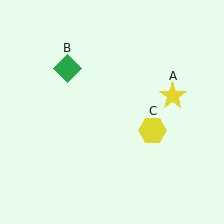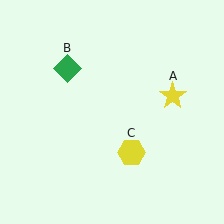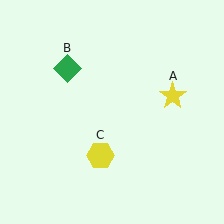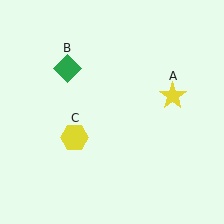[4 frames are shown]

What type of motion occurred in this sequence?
The yellow hexagon (object C) rotated clockwise around the center of the scene.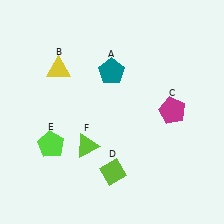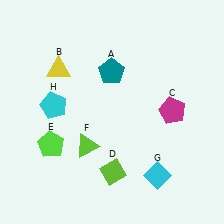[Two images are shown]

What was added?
A cyan diamond (G), a cyan pentagon (H) were added in Image 2.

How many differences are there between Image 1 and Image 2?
There are 2 differences between the two images.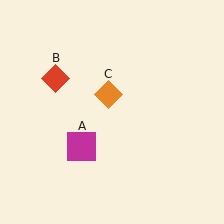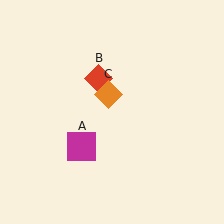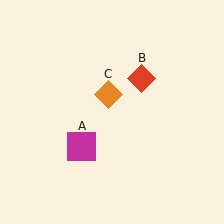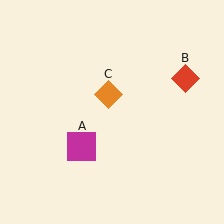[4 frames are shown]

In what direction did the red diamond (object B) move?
The red diamond (object B) moved right.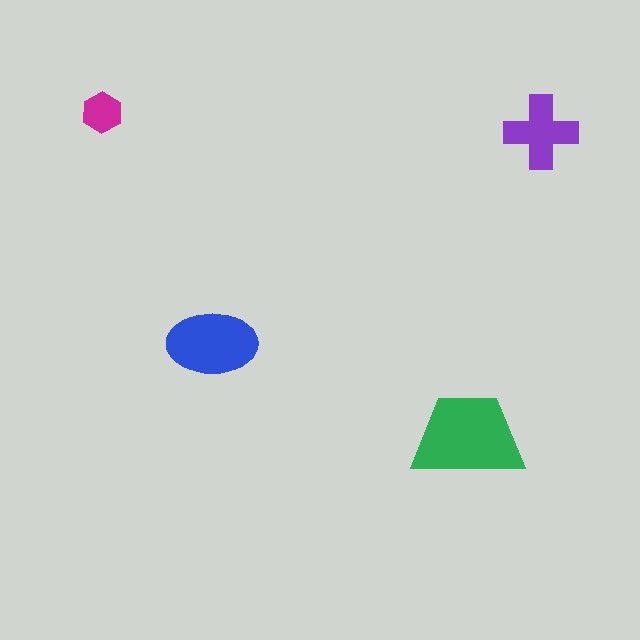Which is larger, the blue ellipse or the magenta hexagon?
The blue ellipse.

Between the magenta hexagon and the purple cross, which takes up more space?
The purple cross.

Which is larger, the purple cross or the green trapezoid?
The green trapezoid.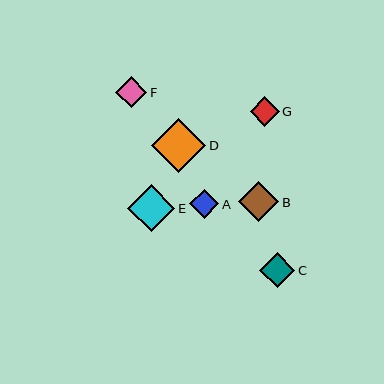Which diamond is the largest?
Diamond D is the largest with a size of approximately 54 pixels.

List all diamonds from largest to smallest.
From largest to smallest: D, E, B, C, F, G, A.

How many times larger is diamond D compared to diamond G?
Diamond D is approximately 1.9 times the size of diamond G.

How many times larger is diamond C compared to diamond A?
Diamond C is approximately 1.2 times the size of diamond A.